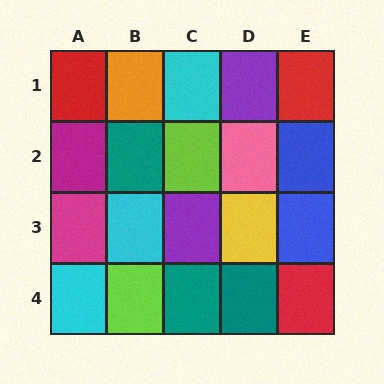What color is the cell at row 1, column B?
Orange.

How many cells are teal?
3 cells are teal.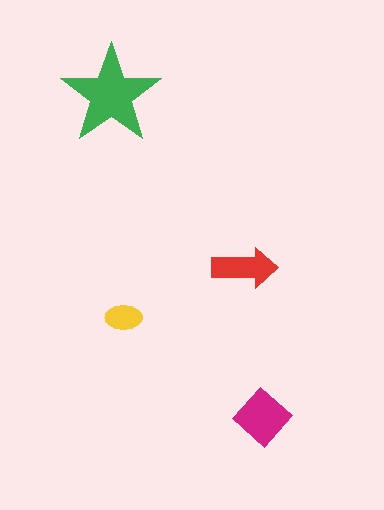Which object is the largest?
The green star.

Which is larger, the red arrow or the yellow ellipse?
The red arrow.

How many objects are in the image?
There are 4 objects in the image.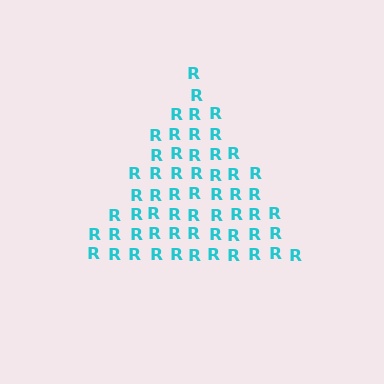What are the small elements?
The small elements are letter R's.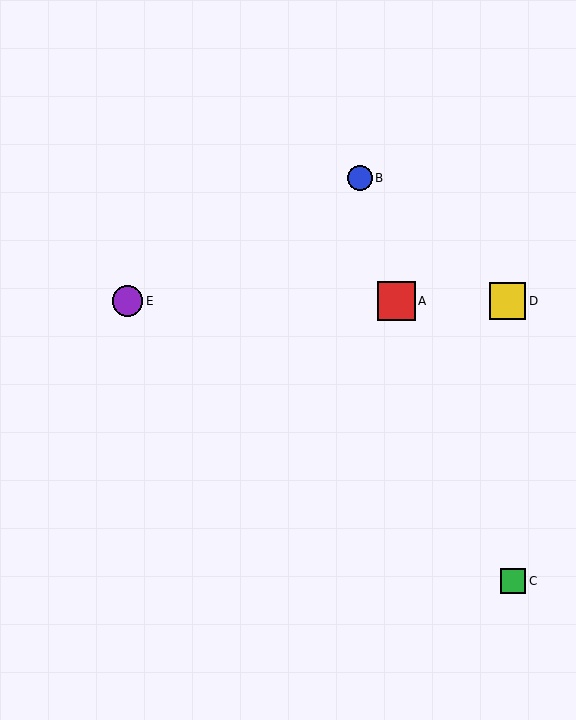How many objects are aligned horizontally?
3 objects (A, D, E) are aligned horizontally.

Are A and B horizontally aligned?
No, A is at y≈301 and B is at y≈178.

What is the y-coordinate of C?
Object C is at y≈581.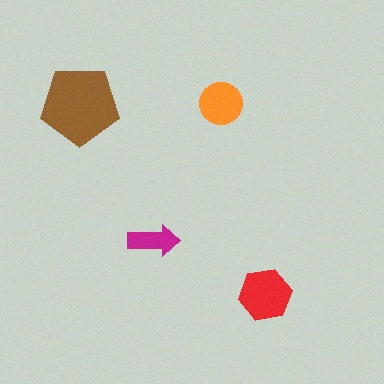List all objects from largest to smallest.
The brown pentagon, the red hexagon, the orange circle, the magenta arrow.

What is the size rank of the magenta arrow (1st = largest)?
4th.